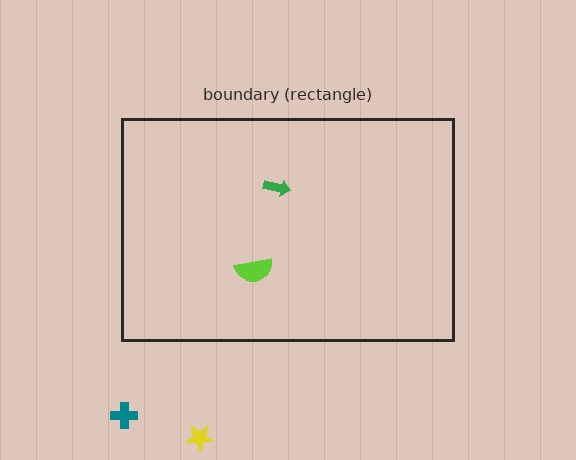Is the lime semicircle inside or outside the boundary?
Inside.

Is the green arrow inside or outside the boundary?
Inside.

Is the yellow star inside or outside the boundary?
Outside.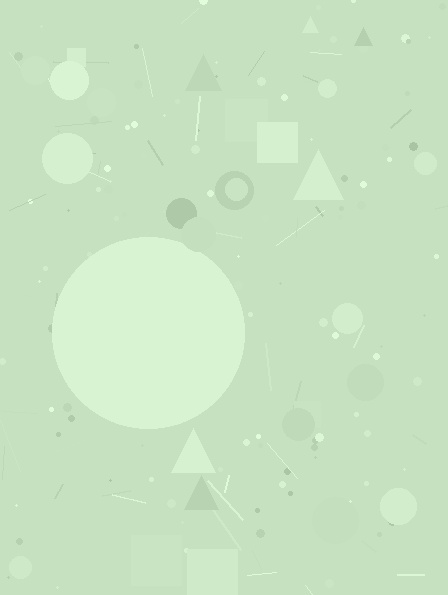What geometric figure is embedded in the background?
A circle is embedded in the background.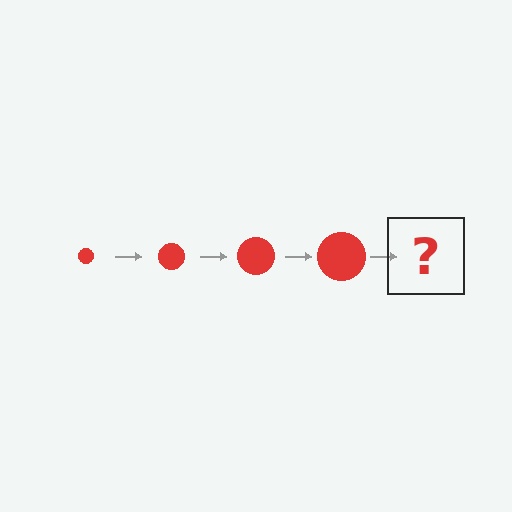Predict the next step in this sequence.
The next step is a red circle, larger than the previous one.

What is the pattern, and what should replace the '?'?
The pattern is that the circle gets progressively larger each step. The '?' should be a red circle, larger than the previous one.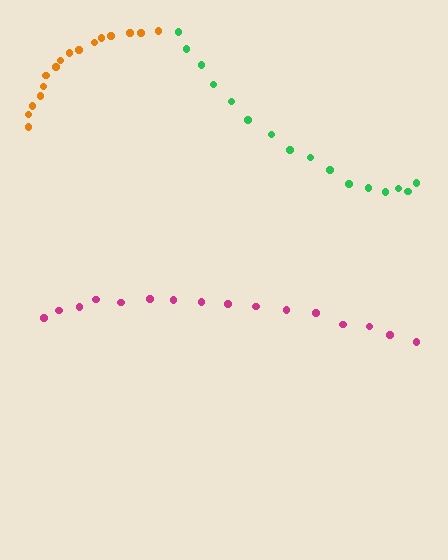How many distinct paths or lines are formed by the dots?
There are 3 distinct paths.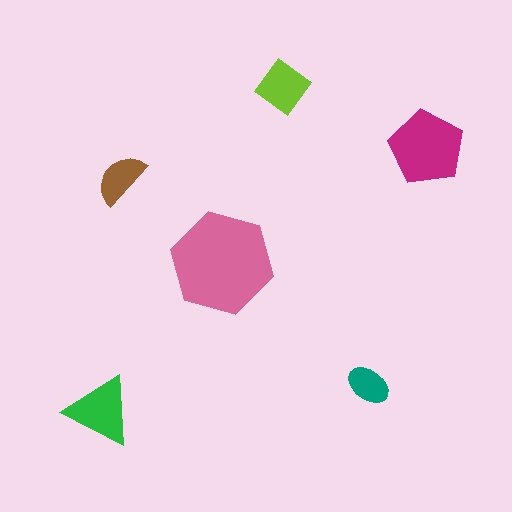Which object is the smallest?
The teal ellipse.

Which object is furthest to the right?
The magenta pentagon is rightmost.